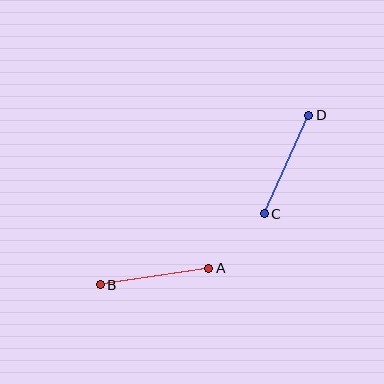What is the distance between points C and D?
The distance is approximately 108 pixels.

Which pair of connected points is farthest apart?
Points A and B are farthest apart.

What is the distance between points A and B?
The distance is approximately 110 pixels.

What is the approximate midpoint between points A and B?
The midpoint is at approximately (154, 277) pixels.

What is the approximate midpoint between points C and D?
The midpoint is at approximately (286, 164) pixels.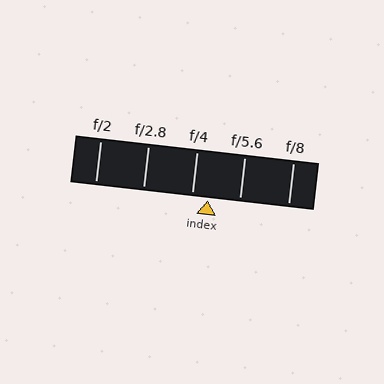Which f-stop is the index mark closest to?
The index mark is closest to f/4.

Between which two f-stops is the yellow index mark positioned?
The index mark is between f/4 and f/5.6.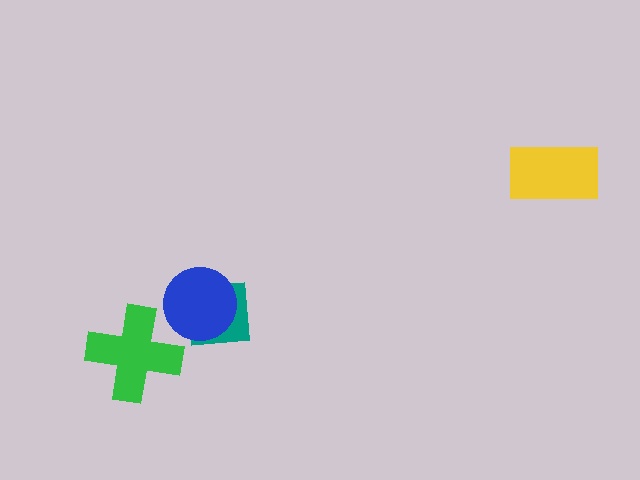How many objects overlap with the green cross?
0 objects overlap with the green cross.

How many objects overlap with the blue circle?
1 object overlaps with the blue circle.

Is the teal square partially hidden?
Yes, it is partially covered by another shape.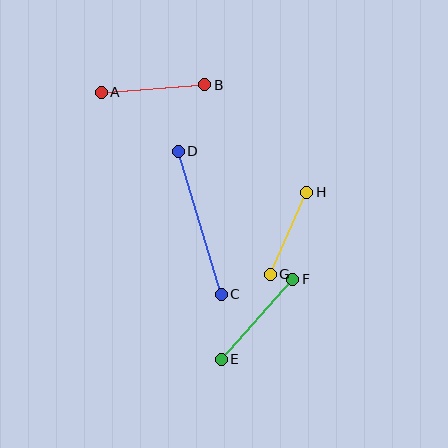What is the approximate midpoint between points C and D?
The midpoint is at approximately (200, 223) pixels.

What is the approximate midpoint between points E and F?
The midpoint is at approximately (257, 319) pixels.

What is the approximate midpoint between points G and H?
The midpoint is at approximately (289, 233) pixels.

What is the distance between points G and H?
The distance is approximately 90 pixels.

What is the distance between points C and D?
The distance is approximately 149 pixels.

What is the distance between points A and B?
The distance is approximately 103 pixels.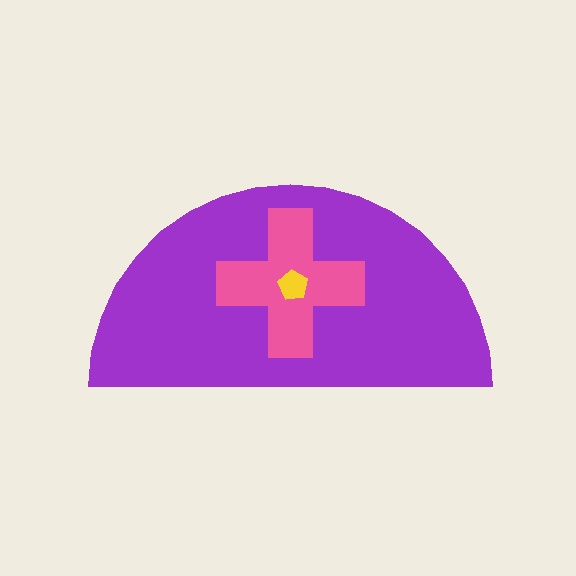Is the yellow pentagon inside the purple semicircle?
Yes.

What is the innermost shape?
The yellow pentagon.